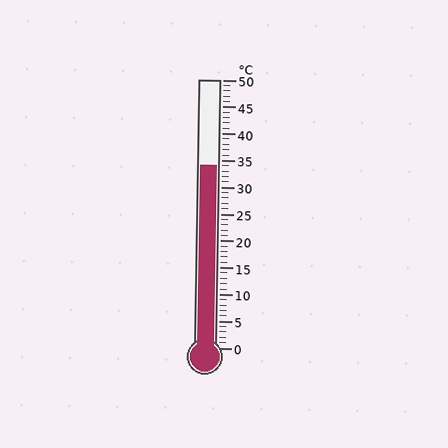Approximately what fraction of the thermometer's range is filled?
The thermometer is filled to approximately 70% of its range.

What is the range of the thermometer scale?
The thermometer scale ranges from 0°C to 50°C.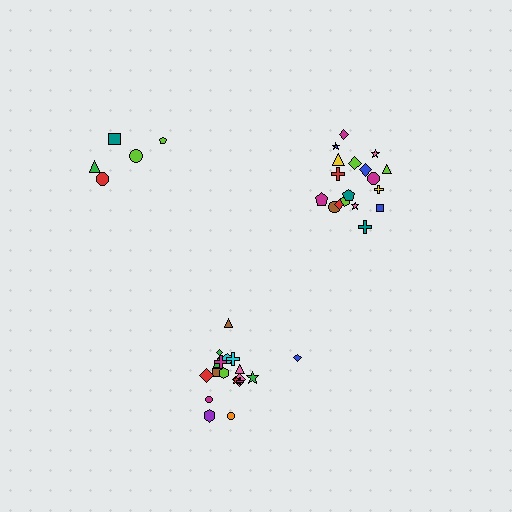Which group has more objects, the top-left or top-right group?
The top-right group.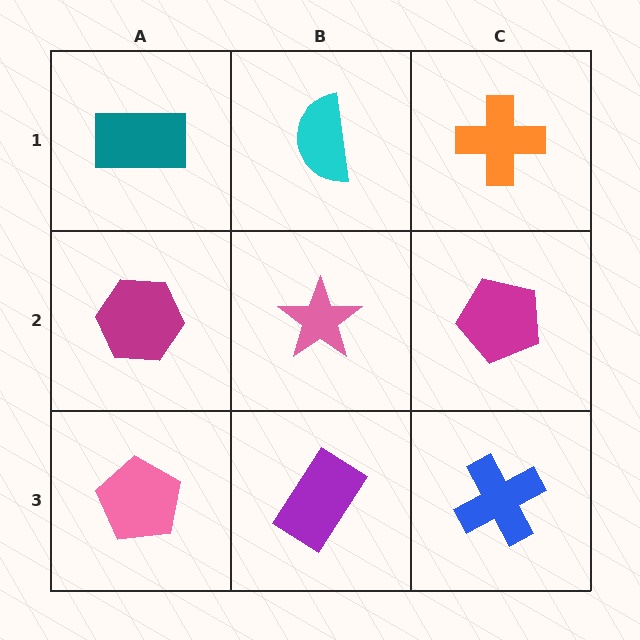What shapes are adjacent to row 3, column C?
A magenta pentagon (row 2, column C), a purple rectangle (row 3, column B).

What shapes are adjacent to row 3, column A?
A magenta hexagon (row 2, column A), a purple rectangle (row 3, column B).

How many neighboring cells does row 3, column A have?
2.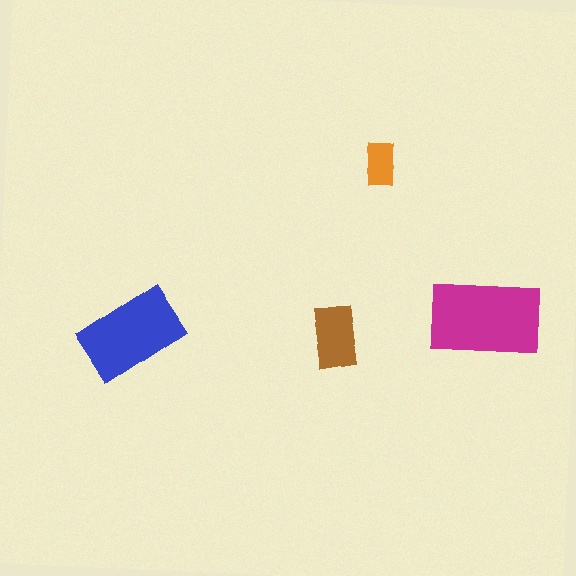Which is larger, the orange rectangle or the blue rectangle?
The blue one.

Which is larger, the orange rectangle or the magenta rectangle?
The magenta one.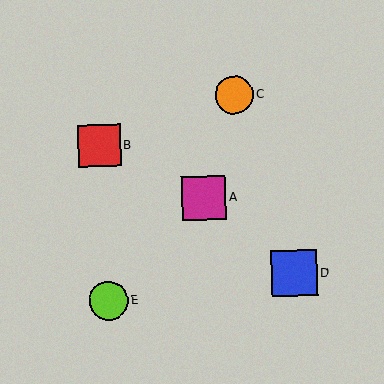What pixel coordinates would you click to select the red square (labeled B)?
Click at (100, 146) to select the red square B.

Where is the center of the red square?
The center of the red square is at (100, 146).